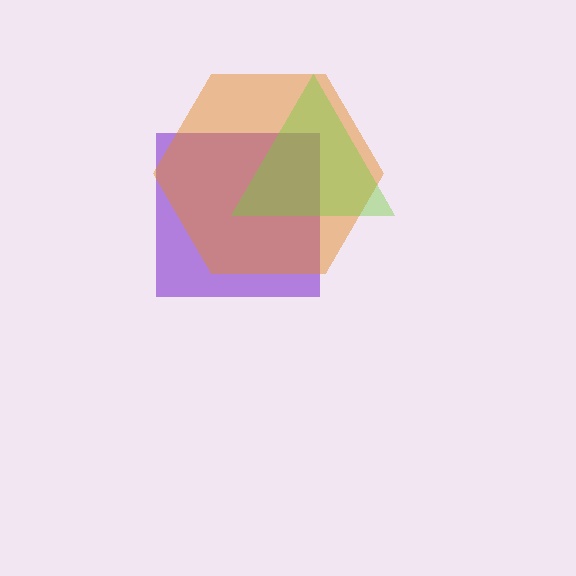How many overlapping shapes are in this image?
There are 3 overlapping shapes in the image.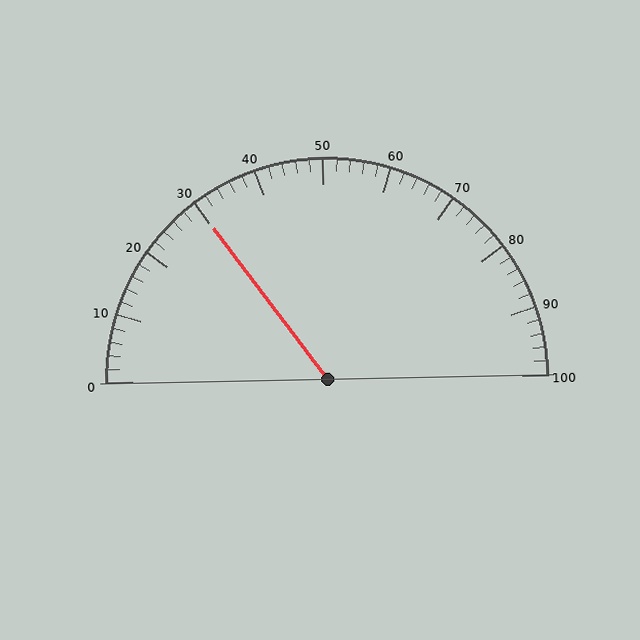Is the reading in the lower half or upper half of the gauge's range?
The reading is in the lower half of the range (0 to 100).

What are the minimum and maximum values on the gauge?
The gauge ranges from 0 to 100.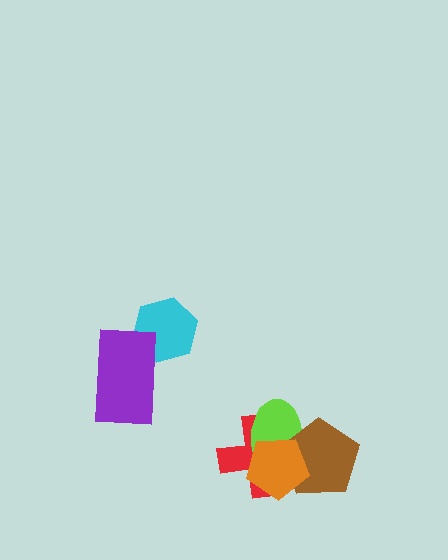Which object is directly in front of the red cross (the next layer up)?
The lime ellipse is directly in front of the red cross.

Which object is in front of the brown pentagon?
The orange pentagon is in front of the brown pentagon.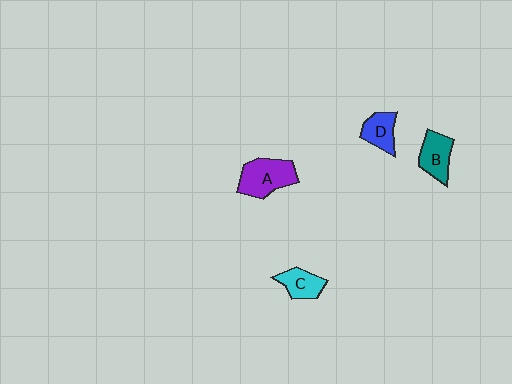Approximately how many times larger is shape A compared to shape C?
Approximately 1.6 times.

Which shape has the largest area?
Shape A (purple).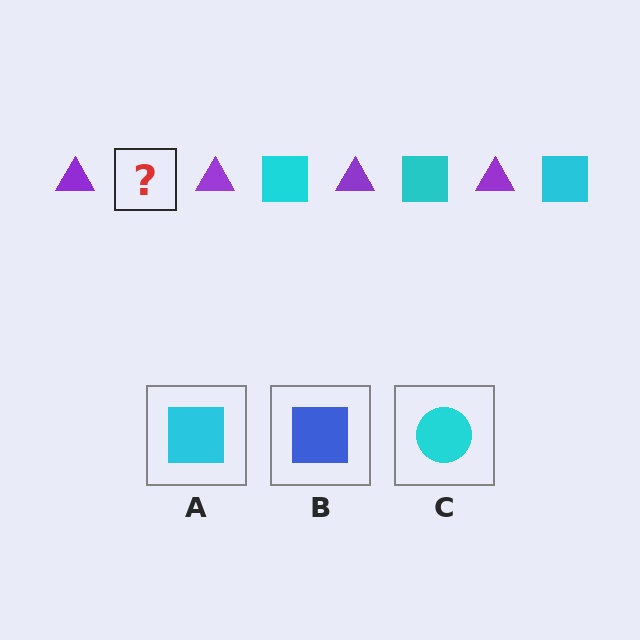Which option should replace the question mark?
Option A.